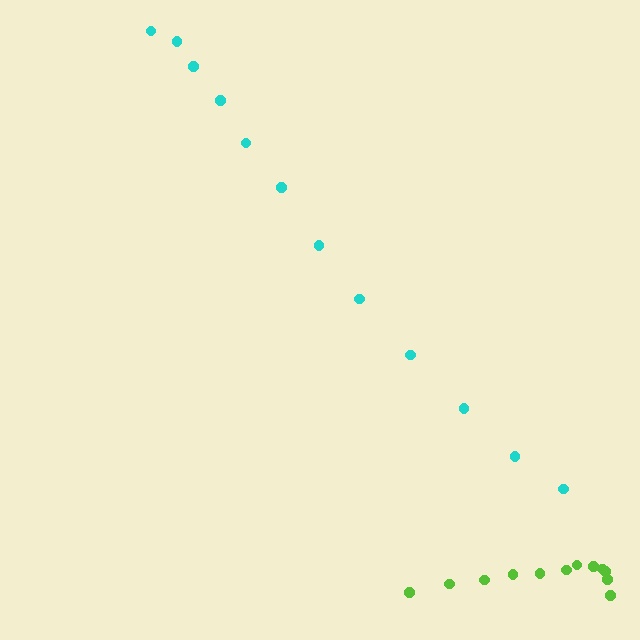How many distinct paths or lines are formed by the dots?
There are 2 distinct paths.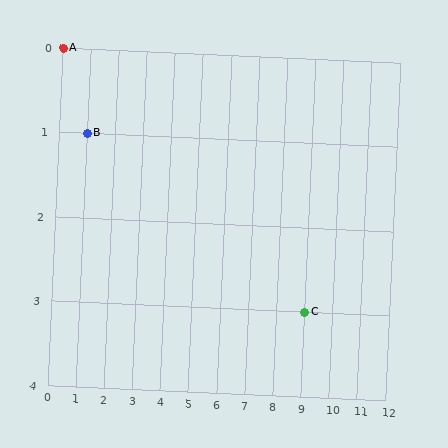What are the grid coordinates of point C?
Point C is at grid coordinates (9, 3).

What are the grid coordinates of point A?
Point A is at grid coordinates (0, 0).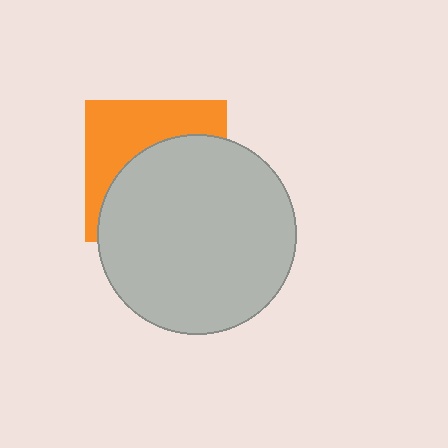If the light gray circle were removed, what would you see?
You would see the complete orange square.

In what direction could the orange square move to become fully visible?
The orange square could move up. That would shift it out from behind the light gray circle entirely.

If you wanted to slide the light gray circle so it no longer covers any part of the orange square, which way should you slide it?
Slide it down — that is the most direct way to separate the two shapes.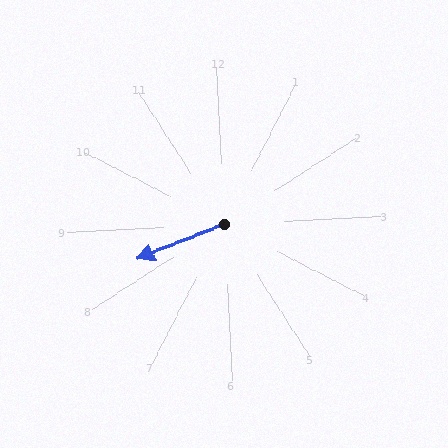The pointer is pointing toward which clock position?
Roughly 8 o'clock.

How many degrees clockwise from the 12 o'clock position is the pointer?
Approximately 251 degrees.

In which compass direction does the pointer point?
West.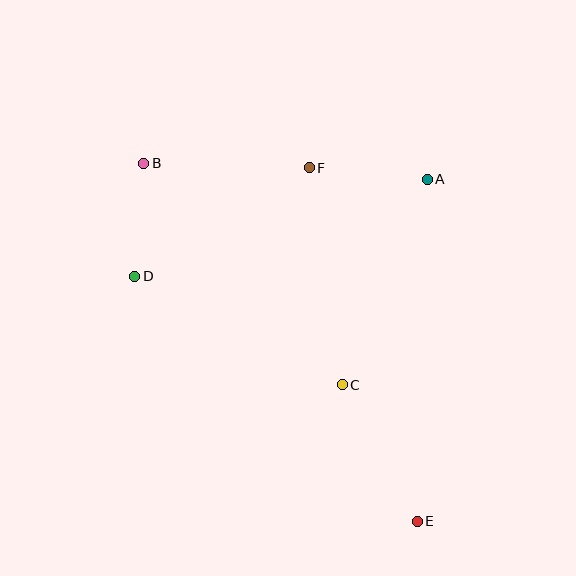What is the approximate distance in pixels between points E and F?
The distance between E and F is approximately 369 pixels.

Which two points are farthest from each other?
Points B and E are farthest from each other.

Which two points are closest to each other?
Points B and D are closest to each other.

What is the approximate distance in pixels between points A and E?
The distance between A and E is approximately 342 pixels.